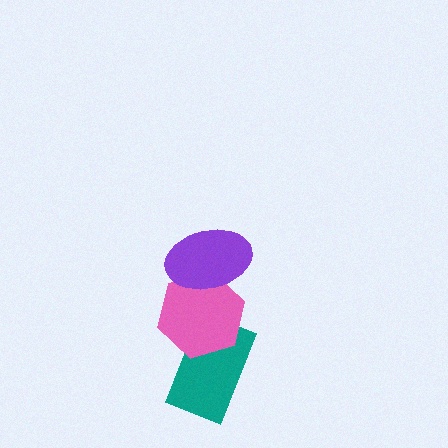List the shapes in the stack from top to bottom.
From top to bottom: the purple ellipse, the pink hexagon, the teal rectangle.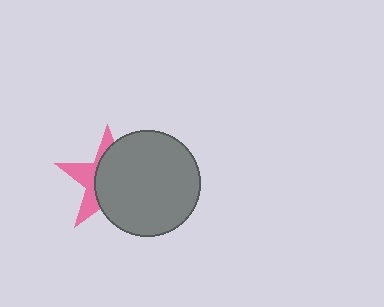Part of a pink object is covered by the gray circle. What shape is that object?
It is a star.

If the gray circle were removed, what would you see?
You would see the complete pink star.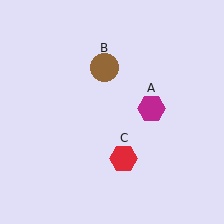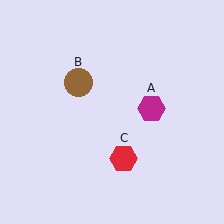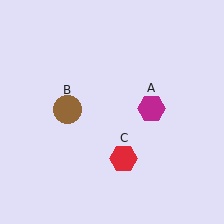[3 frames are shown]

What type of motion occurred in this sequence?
The brown circle (object B) rotated counterclockwise around the center of the scene.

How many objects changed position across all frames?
1 object changed position: brown circle (object B).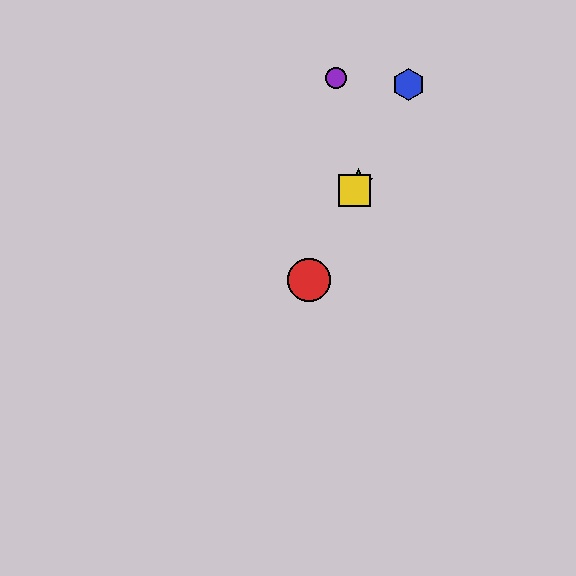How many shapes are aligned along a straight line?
4 shapes (the red circle, the blue hexagon, the green star, the yellow square) are aligned along a straight line.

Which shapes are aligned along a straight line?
The red circle, the blue hexagon, the green star, the yellow square are aligned along a straight line.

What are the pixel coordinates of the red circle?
The red circle is at (309, 280).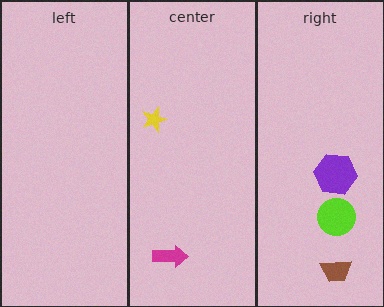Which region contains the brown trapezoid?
The right region.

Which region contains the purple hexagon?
The right region.